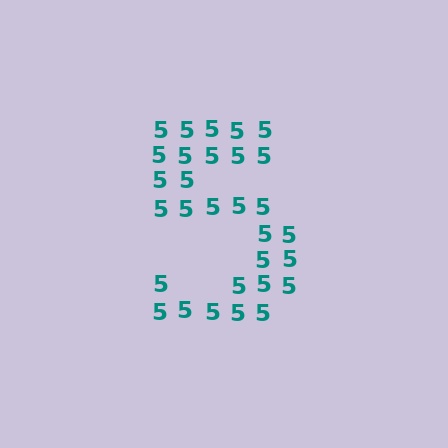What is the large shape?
The large shape is the digit 5.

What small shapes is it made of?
It is made of small digit 5's.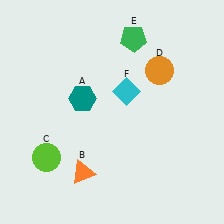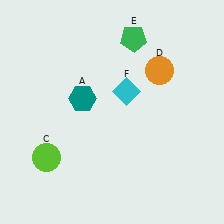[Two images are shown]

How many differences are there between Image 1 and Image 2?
There is 1 difference between the two images.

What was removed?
The orange triangle (B) was removed in Image 2.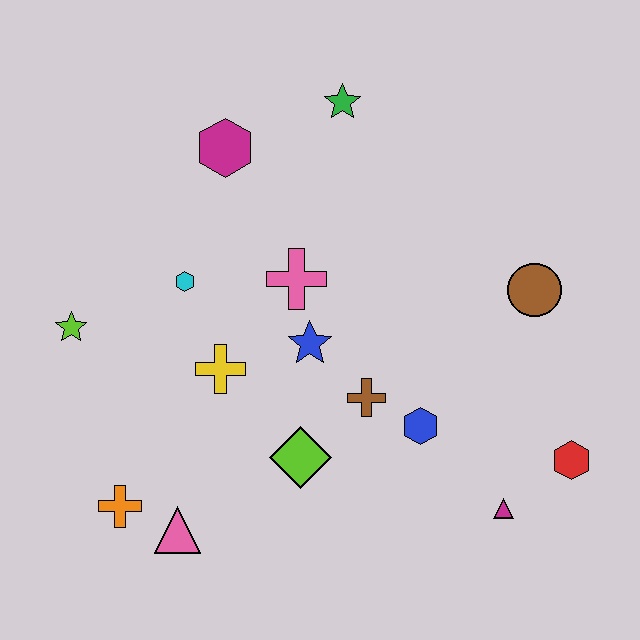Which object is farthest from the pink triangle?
The green star is farthest from the pink triangle.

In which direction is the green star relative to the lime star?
The green star is to the right of the lime star.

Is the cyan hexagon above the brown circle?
Yes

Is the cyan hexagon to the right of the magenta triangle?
No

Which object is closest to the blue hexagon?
The brown cross is closest to the blue hexagon.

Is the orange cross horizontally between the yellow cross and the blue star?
No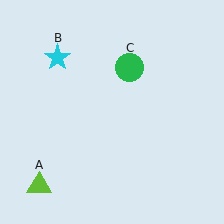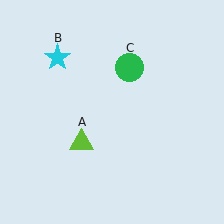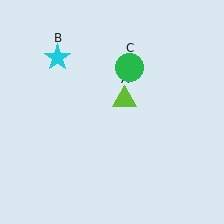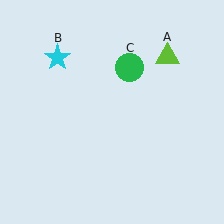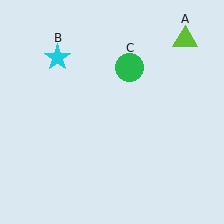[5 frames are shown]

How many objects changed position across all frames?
1 object changed position: lime triangle (object A).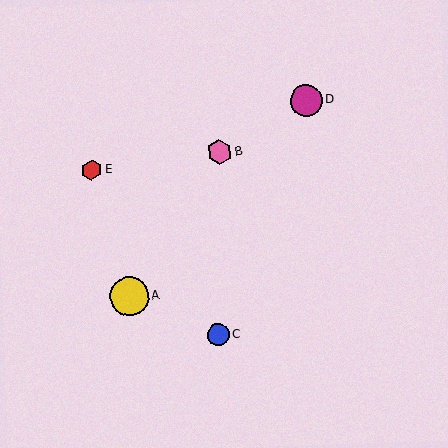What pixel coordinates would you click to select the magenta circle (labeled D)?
Click at (306, 100) to select the magenta circle D.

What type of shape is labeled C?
Shape C is a blue circle.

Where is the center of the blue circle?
The center of the blue circle is at (218, 335).